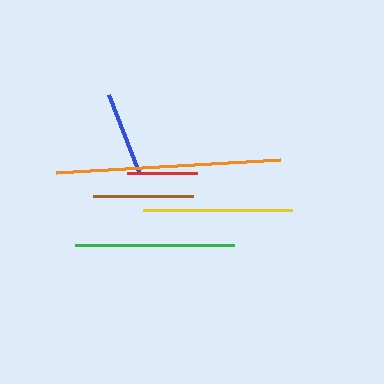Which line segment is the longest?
The orange line is the longest at approximately 224 pixels.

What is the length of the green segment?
The green segment is approximately 159 pixels long.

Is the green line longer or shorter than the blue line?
The green line is longer than the blue line.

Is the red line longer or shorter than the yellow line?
The yellow line is longer than the red line.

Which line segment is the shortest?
The red line is the shortest at approximately 70 pixels.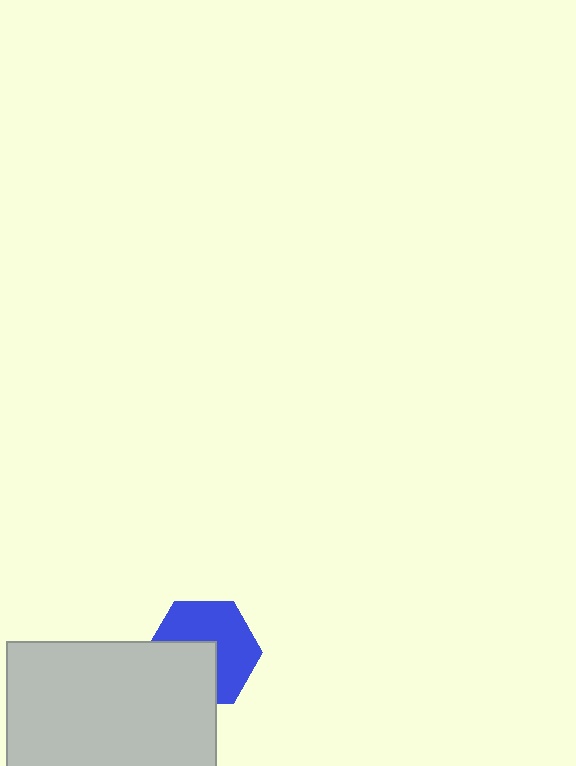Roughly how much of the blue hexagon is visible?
About half of it is visible (roughly 59%).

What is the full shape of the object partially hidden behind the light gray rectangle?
The partially hidden object is a blue hexagon.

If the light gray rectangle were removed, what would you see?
You would see the complete blue hexagon.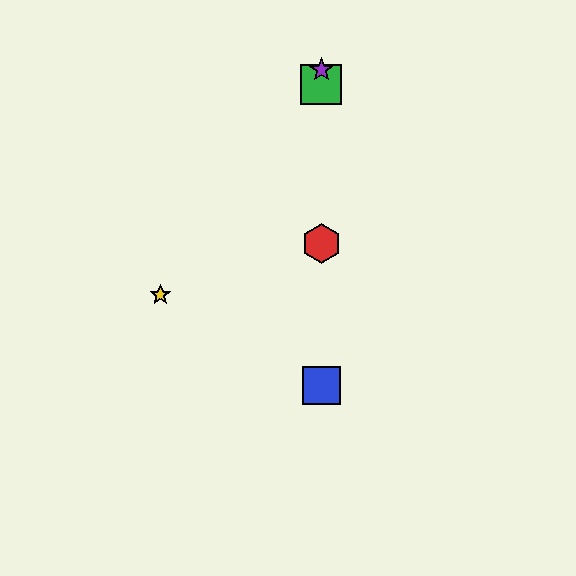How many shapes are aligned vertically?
4 shapes (the red hexagon, the blue square, the green square, the purple star) are aligned vertically.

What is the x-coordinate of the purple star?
The purple star is at x≈321.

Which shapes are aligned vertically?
The red hexagon, the blue square, the green square, the purple star are aligned vertically.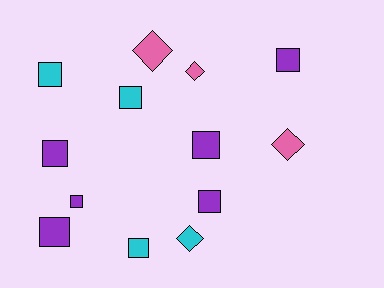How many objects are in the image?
There are 13 objects.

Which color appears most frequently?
Purple, with 6 objects.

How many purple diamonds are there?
There are no purple diamonds.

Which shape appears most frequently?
Square, with 9 objects.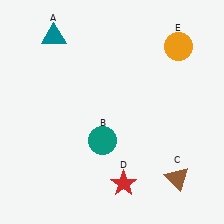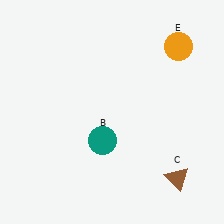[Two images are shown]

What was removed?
The red star (D), the teal triangle (A) were removed in Image 2.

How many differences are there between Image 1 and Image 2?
There are 2 differences between the two images.